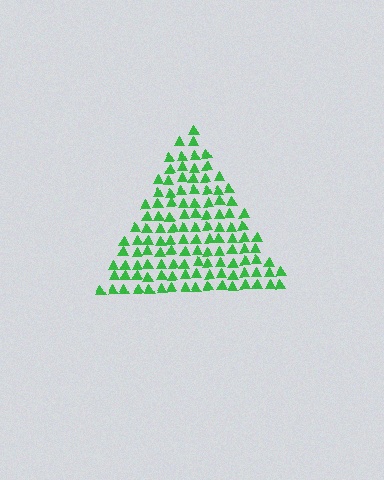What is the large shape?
The large shape is a triangle.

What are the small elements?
The small elements are triangles.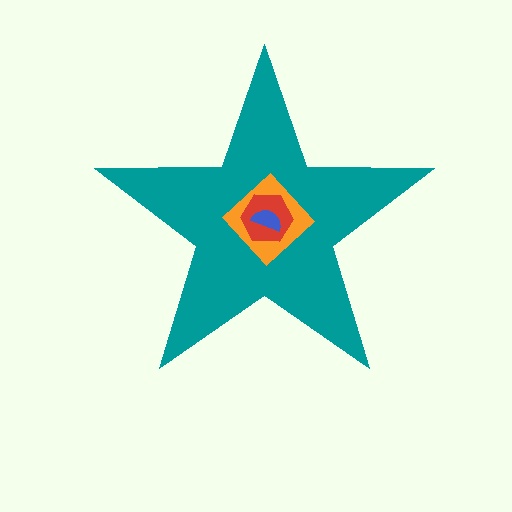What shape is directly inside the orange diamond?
The red hexagon.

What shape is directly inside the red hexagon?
The blue semicircle.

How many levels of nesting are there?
4.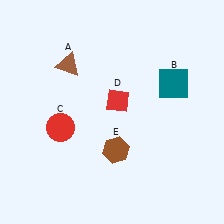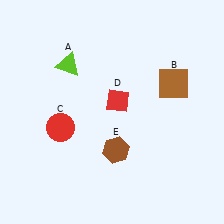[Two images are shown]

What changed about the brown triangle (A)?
In Image 1, A is brown. In Image 2, it changed to lime.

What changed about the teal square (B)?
In Image 1, B is teal. In Image 2, it changed to brown.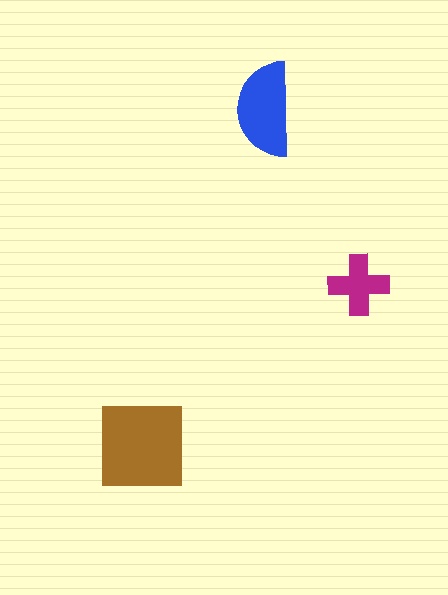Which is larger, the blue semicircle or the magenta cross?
The blue semicircle.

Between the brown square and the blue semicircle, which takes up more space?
The brown square.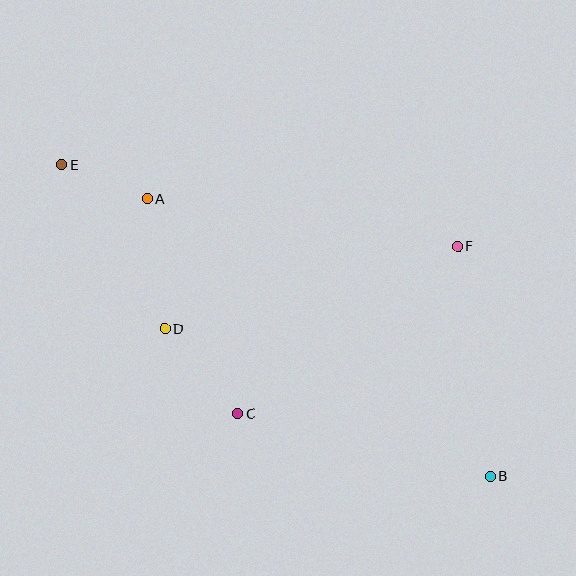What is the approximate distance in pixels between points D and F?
The distance between D and F is approximately 304 pixels.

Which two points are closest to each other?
Points A and E are closest to each other.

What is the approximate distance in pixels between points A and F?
The distance between A and F is approximately 314 pixels.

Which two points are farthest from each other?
Points B and E are farthest from each other.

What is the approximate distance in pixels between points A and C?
The distance between A and C is approximately 233 pixels.